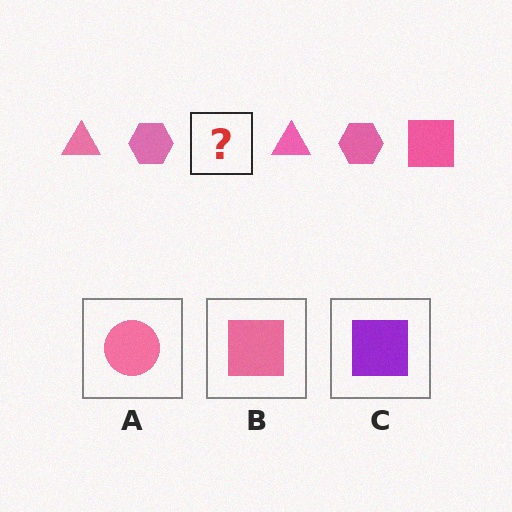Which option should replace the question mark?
Option B.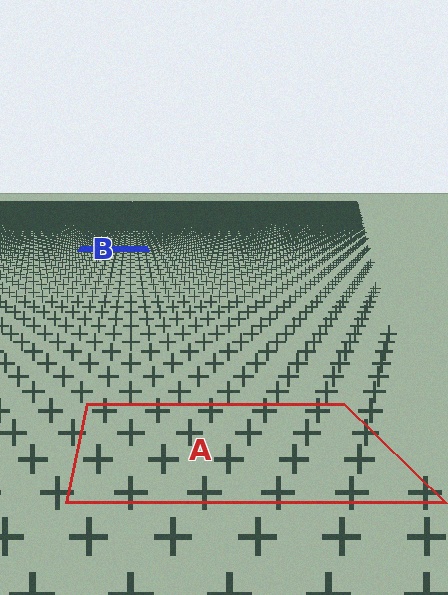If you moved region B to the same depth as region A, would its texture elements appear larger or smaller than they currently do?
They would appear larger. At a closer depth, the same texture elements are projected at a bigger on-screen size.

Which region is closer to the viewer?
Region A is closer. The texture elements there are larger and more spread out.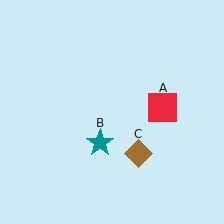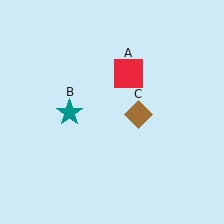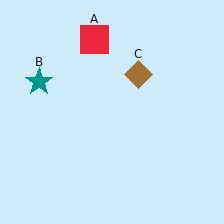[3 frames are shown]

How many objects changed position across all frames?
3 objects changed position: red square (object A), teal star (object B), brown diamond (object C).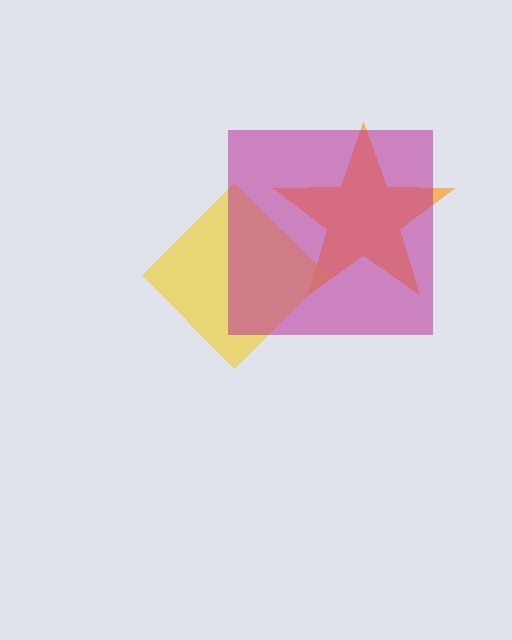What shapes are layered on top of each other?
The layered shapes are: an orange star, a yellow diamond, a magenta square.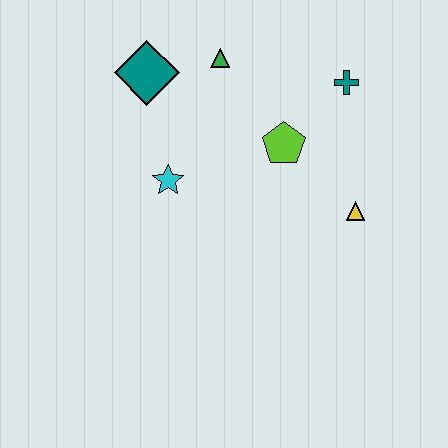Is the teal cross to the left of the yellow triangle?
Yes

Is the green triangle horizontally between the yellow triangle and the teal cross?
No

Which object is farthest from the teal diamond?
The yellow triangle is farthest from the teal diamond.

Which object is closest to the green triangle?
The teal diamond is closest to the green triangle.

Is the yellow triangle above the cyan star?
No